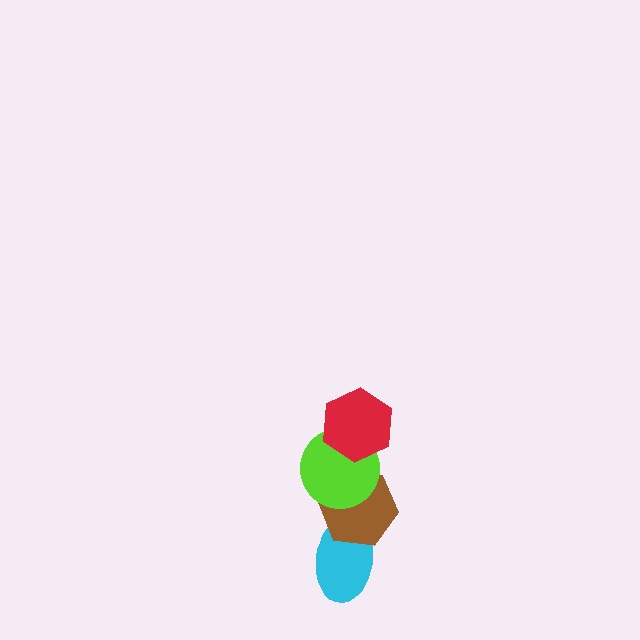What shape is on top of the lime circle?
The red hexagon is on top of the lime circle.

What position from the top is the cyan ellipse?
The cyan ellipse is 4th from the top.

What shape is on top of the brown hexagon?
The lime circle is on top of the brown hexagon.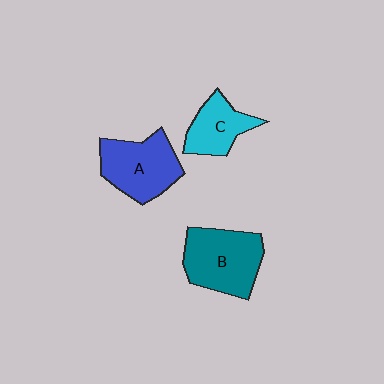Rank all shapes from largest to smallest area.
From largest to smallest: B (teal), A (blue), C (cyan).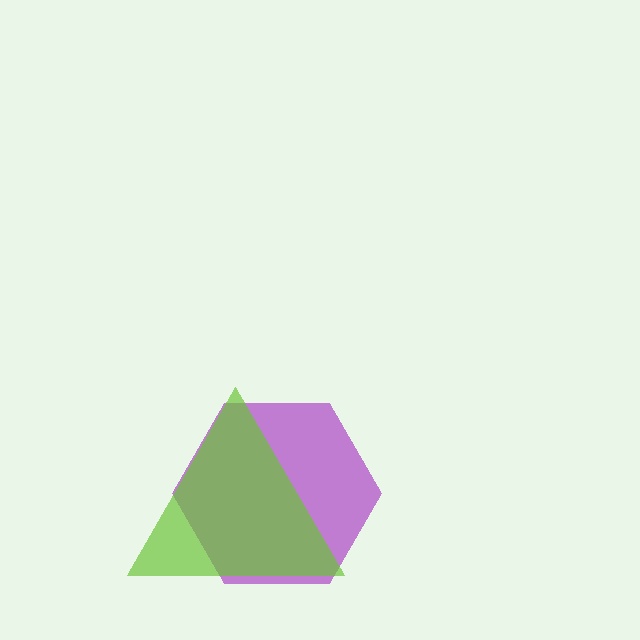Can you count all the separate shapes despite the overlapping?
Yes, there are 2 separate shapes.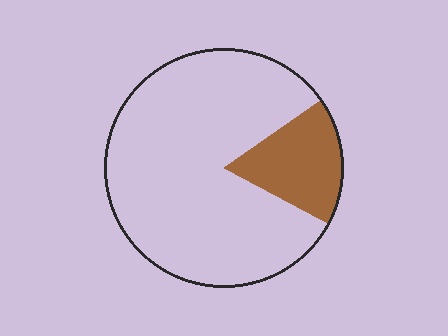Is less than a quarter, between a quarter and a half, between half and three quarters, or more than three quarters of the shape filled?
Less than a quarter.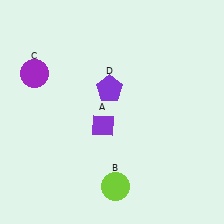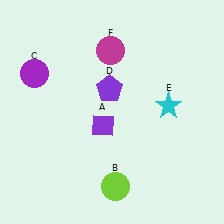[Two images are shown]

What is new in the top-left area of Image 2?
A magenta circle (F) was added in the top-left area of Image 2.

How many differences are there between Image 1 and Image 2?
There are 2 differences between the two images.